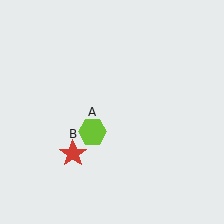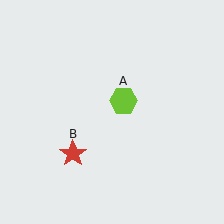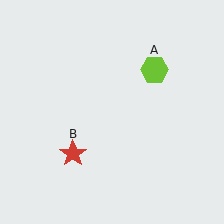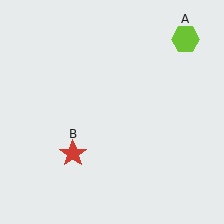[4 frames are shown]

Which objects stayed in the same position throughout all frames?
Red star (object B) remained stationary.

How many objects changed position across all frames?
1 object changed position: lime hexagon (object A).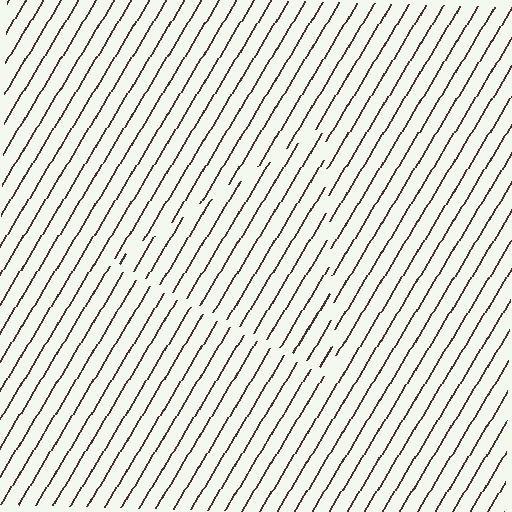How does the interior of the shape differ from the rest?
The interior of the shape contains the same grating, shifted by half a period — the contour is defined by the phase discontinuity where line-ends from the inner and outer gratings abut.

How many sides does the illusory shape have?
3 sides — the line-ends trace a triangle.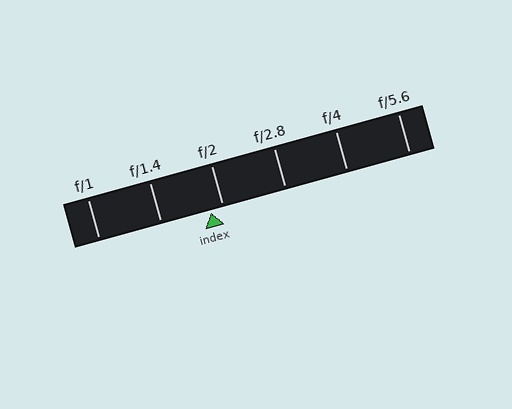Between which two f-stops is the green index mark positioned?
The index mark is between f/1.4 and f/2.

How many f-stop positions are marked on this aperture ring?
There are 6 f-stop positions marked.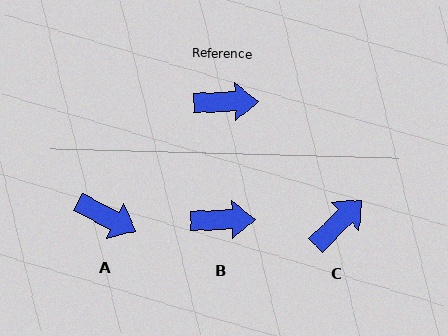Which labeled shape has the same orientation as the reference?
B.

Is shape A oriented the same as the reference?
No, it is off by about 29 degrees.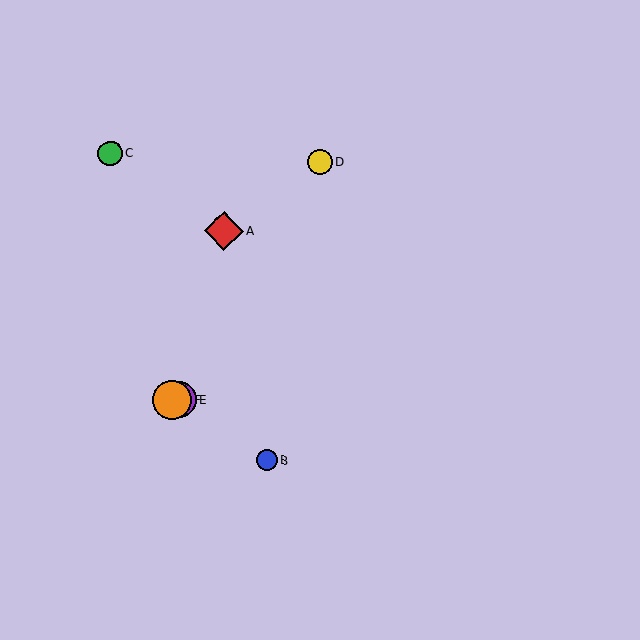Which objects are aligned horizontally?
Objects E, F are aligned horizontally.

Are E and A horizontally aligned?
No, E is at y≈400 and A is at y≈231.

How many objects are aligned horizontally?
2 objects (E, F) are aligned horizontally.